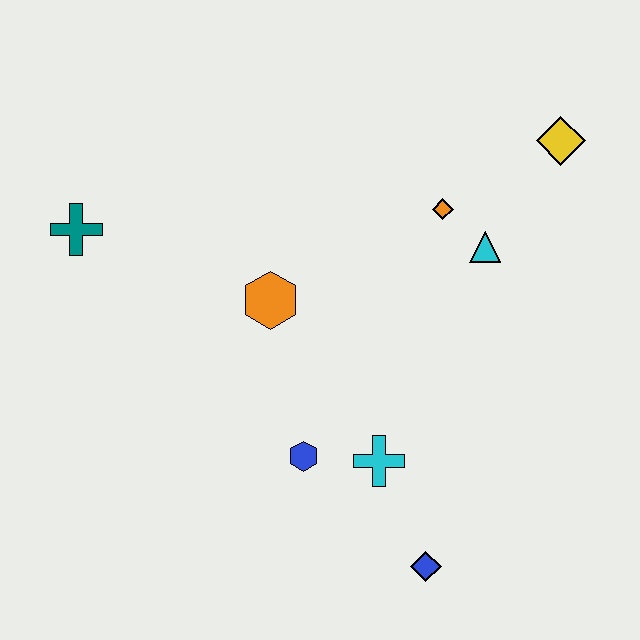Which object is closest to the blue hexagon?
The cyan cross is closest to the blue hexagon.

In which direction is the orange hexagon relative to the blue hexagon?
The orange hexagon is above the blue hexagon.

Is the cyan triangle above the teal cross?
No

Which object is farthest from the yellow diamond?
The teal cross is farthest from the yellow diamond.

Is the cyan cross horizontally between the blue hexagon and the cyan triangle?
Yes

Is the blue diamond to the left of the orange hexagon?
No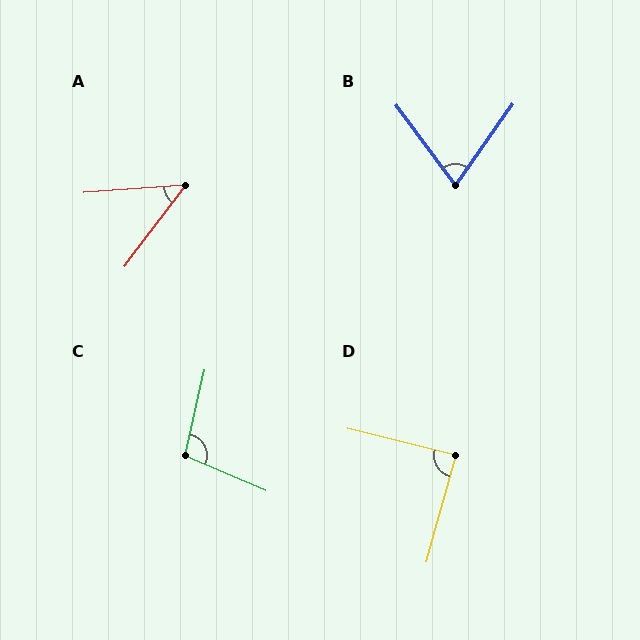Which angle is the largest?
C, at approximately 101 degrees.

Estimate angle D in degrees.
Approximately 88 degrees.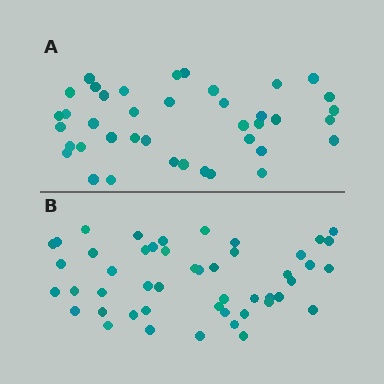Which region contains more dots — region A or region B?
Region B (the bottom region) has more dots.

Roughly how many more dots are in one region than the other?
Region B has roughly 8 or so more dots than region A.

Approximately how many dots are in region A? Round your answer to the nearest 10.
About 40 dots.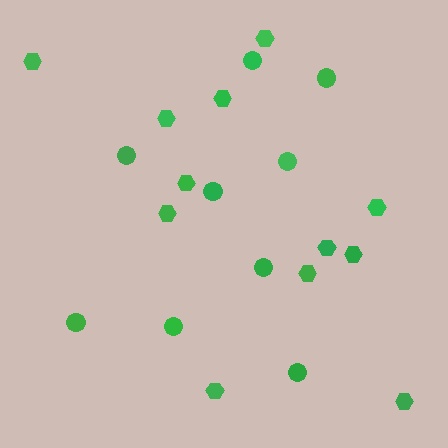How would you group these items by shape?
There are 2 groups: one group of hexagons (12) and one group of circles (9).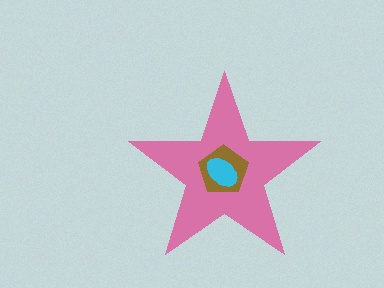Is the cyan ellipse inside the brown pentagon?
Yes.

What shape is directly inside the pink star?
The brown pentagon.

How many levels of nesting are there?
3.